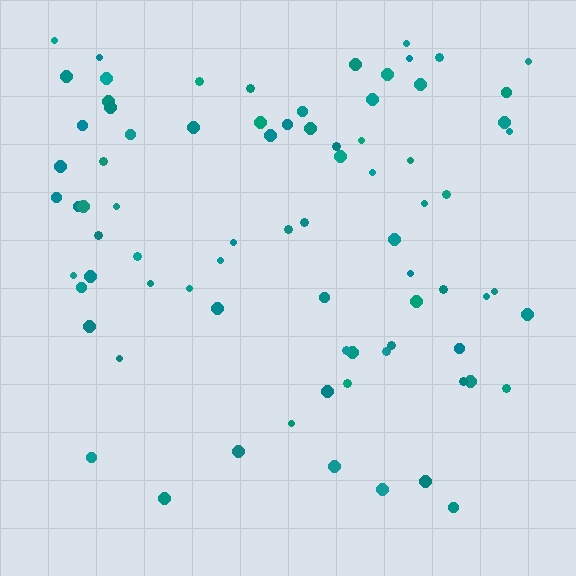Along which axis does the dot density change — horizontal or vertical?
Vertical.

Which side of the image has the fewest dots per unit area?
The bottom.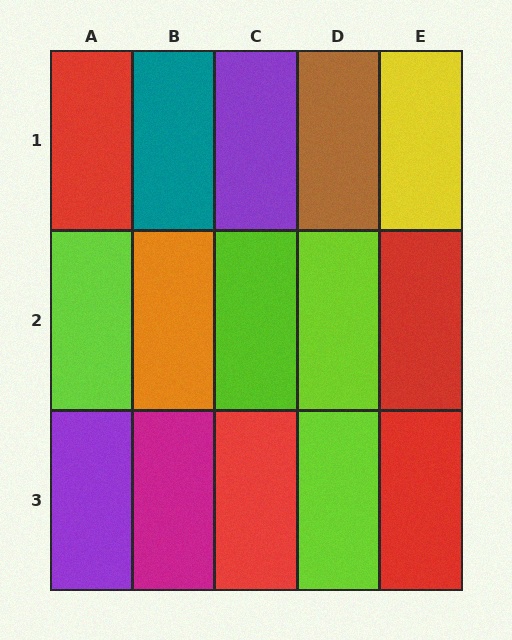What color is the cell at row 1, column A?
Red.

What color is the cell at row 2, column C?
Lime.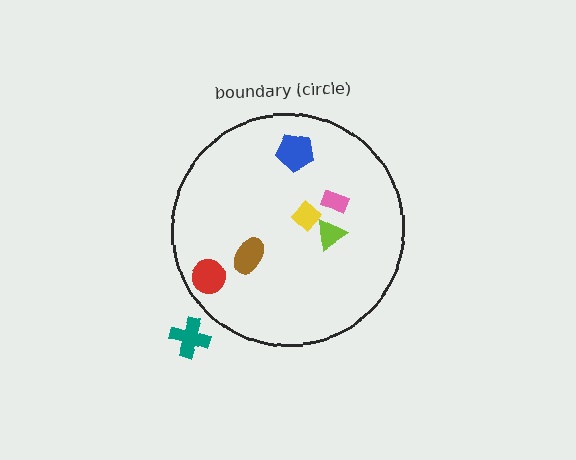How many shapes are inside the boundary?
6 inside, 1 outside.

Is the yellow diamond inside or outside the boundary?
Inside.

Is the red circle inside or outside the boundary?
Inside.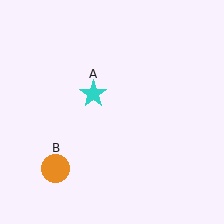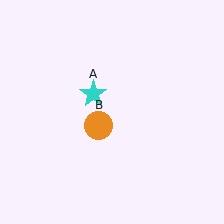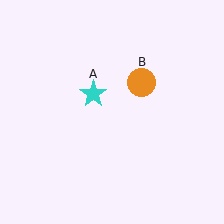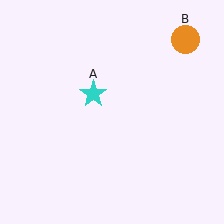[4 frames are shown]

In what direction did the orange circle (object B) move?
The orange circle (object B) moved up and to the right.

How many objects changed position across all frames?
1 object changed position: orange circle (object B).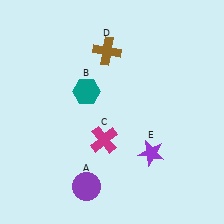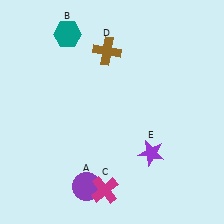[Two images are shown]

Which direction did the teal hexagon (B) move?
The teal hexagon (B) moved up.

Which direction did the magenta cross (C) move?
The magenta cross (C) moved down.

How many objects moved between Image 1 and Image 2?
2 objects moved between the two images.